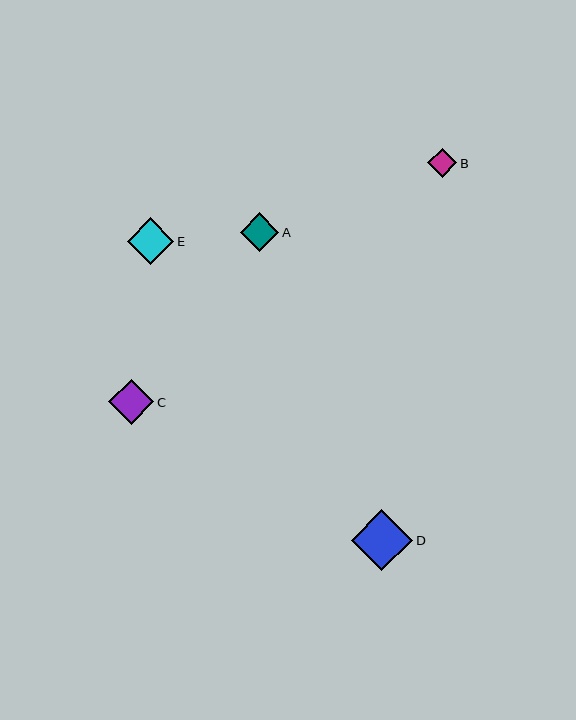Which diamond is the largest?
Diamond D is the largest with a size of approximately 61 pixels.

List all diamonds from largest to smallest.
From largest to smallest: D, E, C, A, B.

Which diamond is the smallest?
Diamond B is the smallest with a size of approximately 29 pixels.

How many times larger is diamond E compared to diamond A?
Diamond E is approximately 1.2 times the size of diamond A.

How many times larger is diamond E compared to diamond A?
Diamond E is approximately 1.2 times the size of diamond A.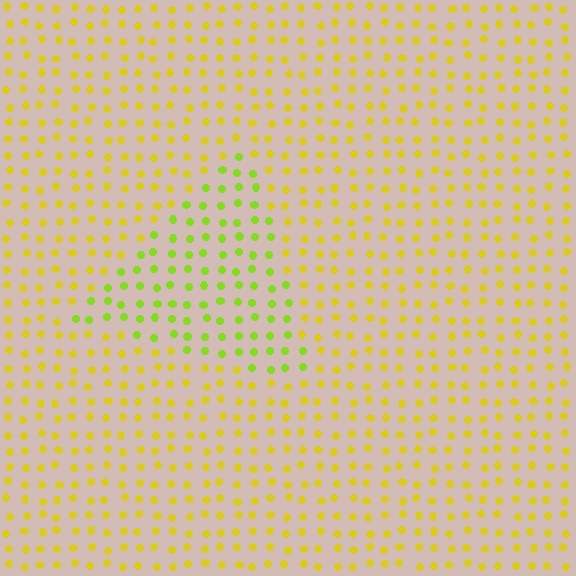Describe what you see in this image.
The image is filled with small yellow elements in a uniform arrangement. A triangle-shaped region is visible where the elements are tinted to a slightly different hue, forming a subtle color boundary.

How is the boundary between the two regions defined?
The boundary is defined purely by a slight shift in hue (about 33 degrees). Spacing, size, and orientation are identical on both sides.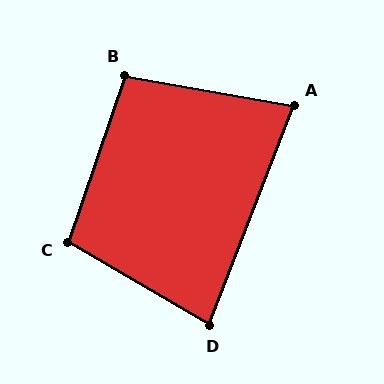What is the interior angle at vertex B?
Approximately 99 degrees (obtuse).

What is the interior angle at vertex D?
Approximately 81 degrees (acute).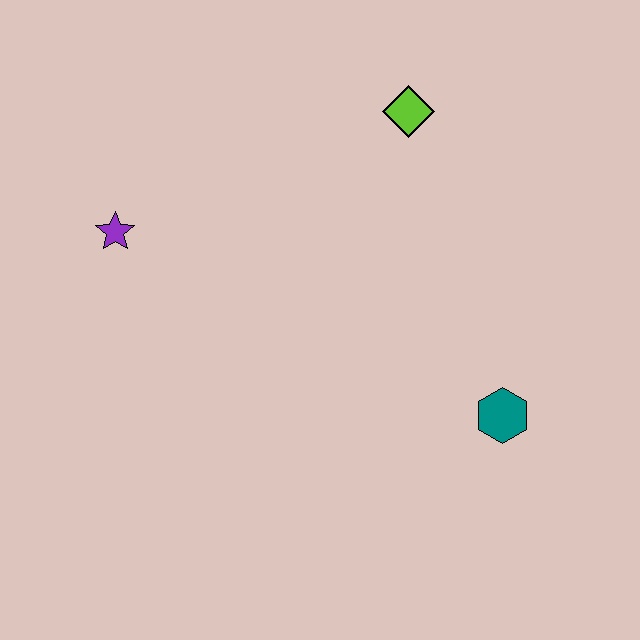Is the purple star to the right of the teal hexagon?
No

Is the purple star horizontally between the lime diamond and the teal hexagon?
No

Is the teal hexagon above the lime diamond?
No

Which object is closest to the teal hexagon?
The lime diamond is closest to the teal hexagon.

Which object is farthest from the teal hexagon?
The purple star is farthest from the teal hexagon.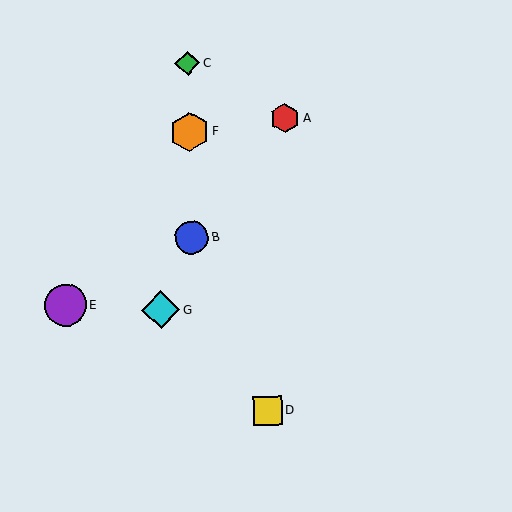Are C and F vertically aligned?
Yes, both are at x≈188.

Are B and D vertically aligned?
No, B is at x≈192 and D is at x≈268.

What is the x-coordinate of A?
Object A is at x≈285.